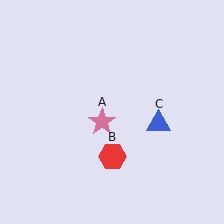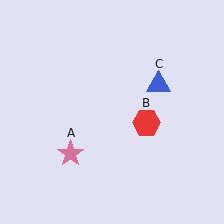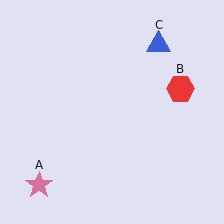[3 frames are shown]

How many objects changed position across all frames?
3 objects changed position: pink star (object A), red hexagon (object B), blue triangle (object C).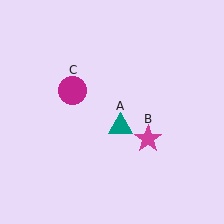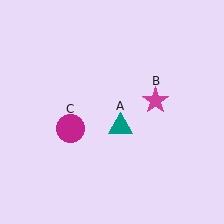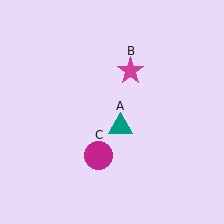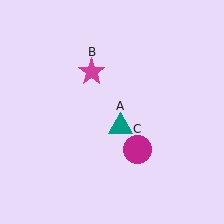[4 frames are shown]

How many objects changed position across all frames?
2 objects changed position: magenta star (object B), magenta circle (object C).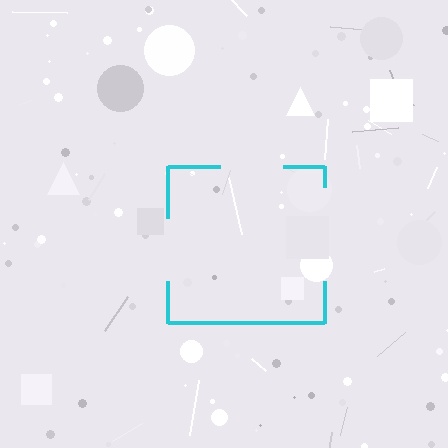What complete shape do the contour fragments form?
The contour fragments form a square.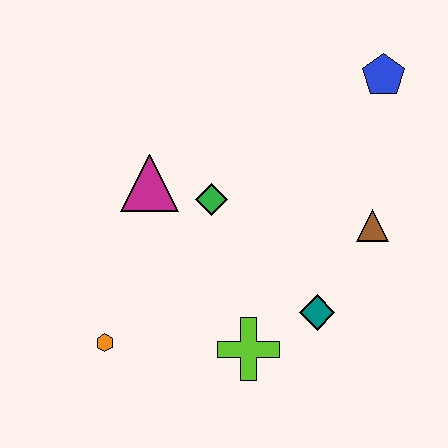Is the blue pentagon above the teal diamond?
Yes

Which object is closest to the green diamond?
The magenta triangle is closest to the green diamond.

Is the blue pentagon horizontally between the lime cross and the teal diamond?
No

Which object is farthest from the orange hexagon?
The blue pentagon is farthest from the orange hexagon.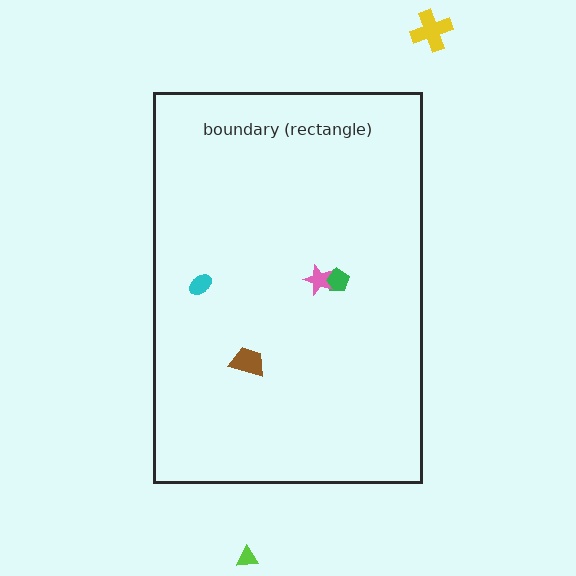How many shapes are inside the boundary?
4 inside, 2 outside.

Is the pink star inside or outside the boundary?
Inside.